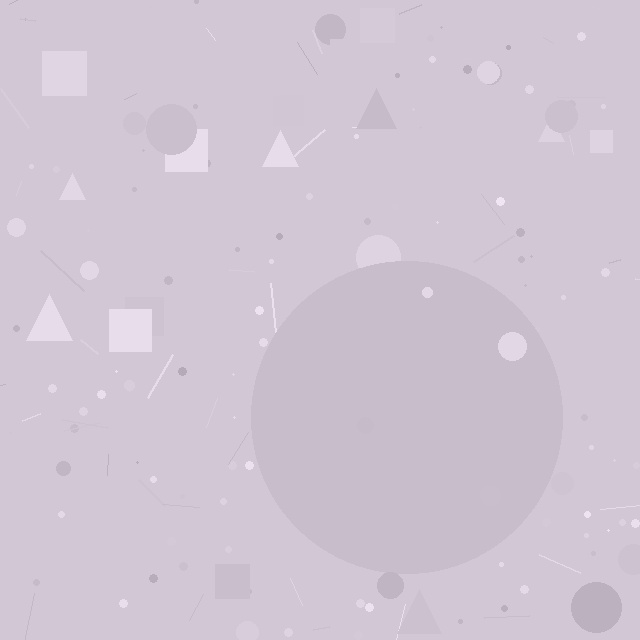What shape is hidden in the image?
A circle is hidden in the image.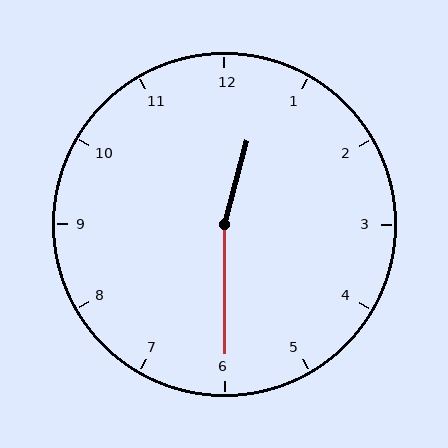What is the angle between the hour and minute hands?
Approximately 165 degrees.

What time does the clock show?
12:30.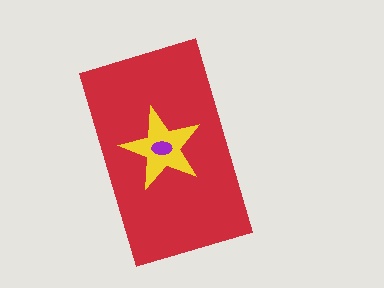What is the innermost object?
The purple ellipse.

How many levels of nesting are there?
3.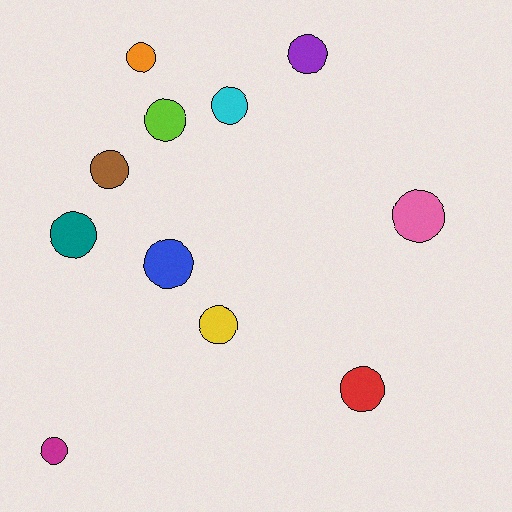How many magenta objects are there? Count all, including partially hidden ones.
There is 1 magenta object.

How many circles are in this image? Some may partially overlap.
There are 11 circles.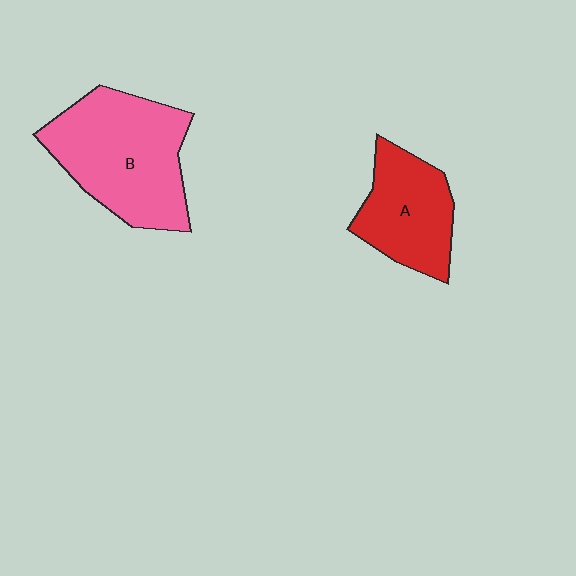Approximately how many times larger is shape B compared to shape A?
Approximately 1.6 times.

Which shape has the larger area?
Shape B (pink).